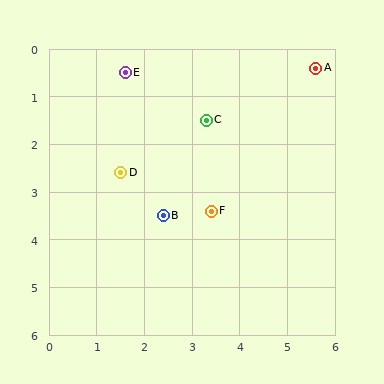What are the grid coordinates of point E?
Point E is at approximately (1.6, 0.5).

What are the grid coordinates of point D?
Point D is at approximately (1.5, 2.6).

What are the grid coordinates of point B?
Point B is at approximately (2.4, 3.5).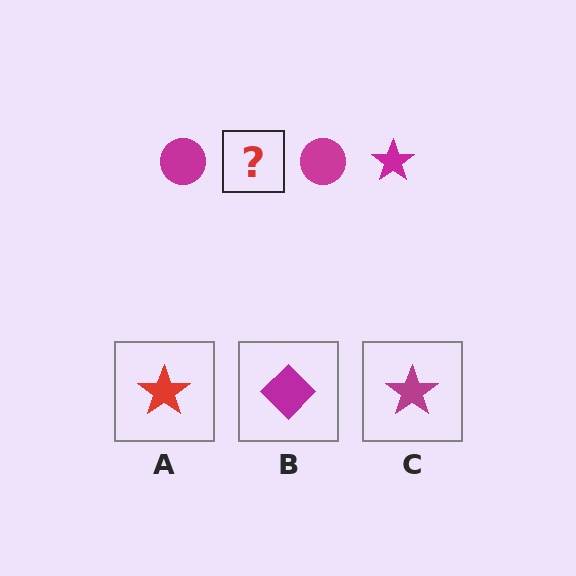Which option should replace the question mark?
Option C.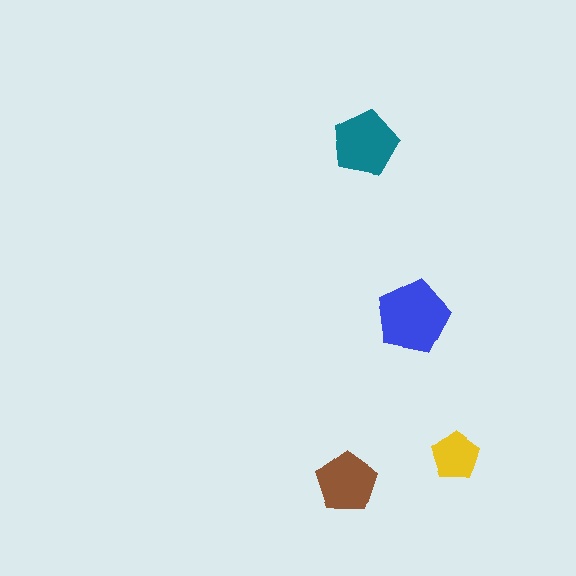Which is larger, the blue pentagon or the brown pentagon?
The blue one.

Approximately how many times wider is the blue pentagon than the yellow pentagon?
About 1.5 times wider.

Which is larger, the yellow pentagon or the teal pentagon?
The teal one.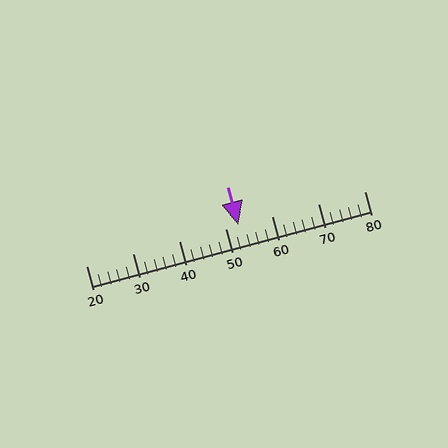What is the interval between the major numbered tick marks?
The major tick marks are spaced 10 units apart.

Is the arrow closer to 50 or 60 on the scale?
The arrow is closer to 50.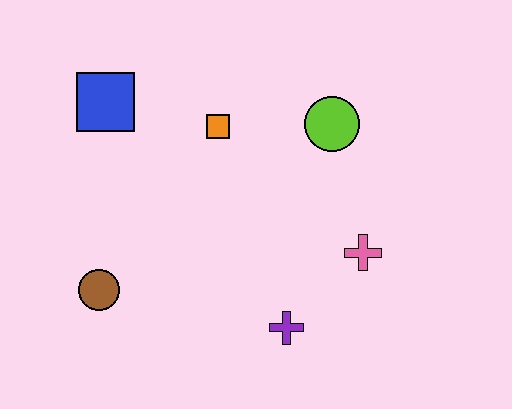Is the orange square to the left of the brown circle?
No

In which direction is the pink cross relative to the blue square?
The pink cross is to the right of the blue square.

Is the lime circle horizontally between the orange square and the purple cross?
No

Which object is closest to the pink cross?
The purple cross is closest to the pink cross.